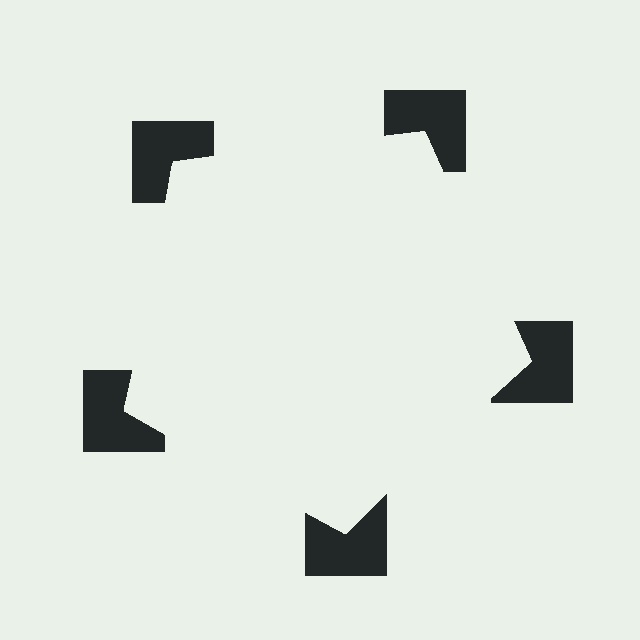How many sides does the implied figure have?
5 sides.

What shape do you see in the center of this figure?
An illusory pentagon — its edges are inferred from the aligned wedge cuts in the notched squares, not physically drawn.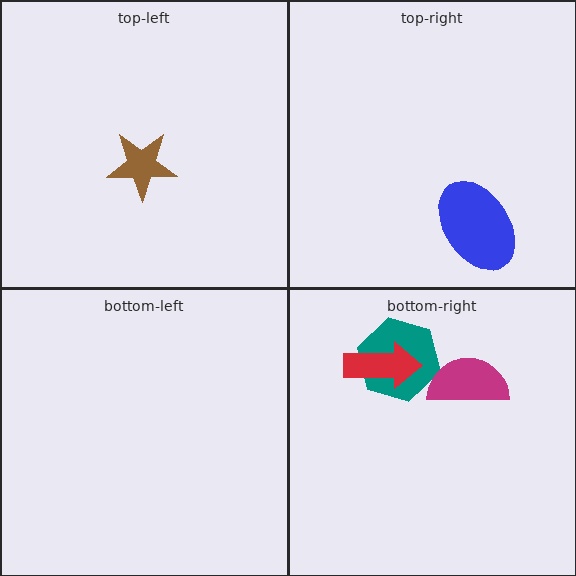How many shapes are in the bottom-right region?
3.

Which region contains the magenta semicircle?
The bottom-right region.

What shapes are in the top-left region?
The brown star.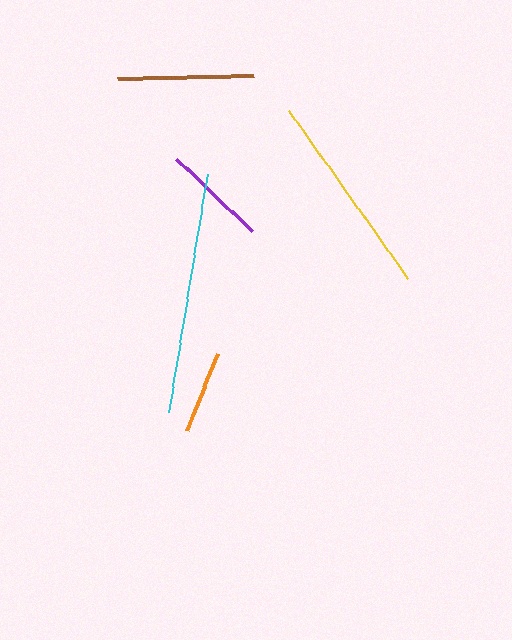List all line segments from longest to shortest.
From longest to shortest: cyan, yellow, brown, purple, orange.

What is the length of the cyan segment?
The cyan segment is approximately 242 pixels long.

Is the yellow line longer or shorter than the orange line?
The yellow line is longer than the orange line.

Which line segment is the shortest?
The orange line is the shortest at approximately 83 pixels.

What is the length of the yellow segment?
The yellow segment is approximately 206 pixels long.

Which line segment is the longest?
The cyan line is the longest at approximately 242 pixels.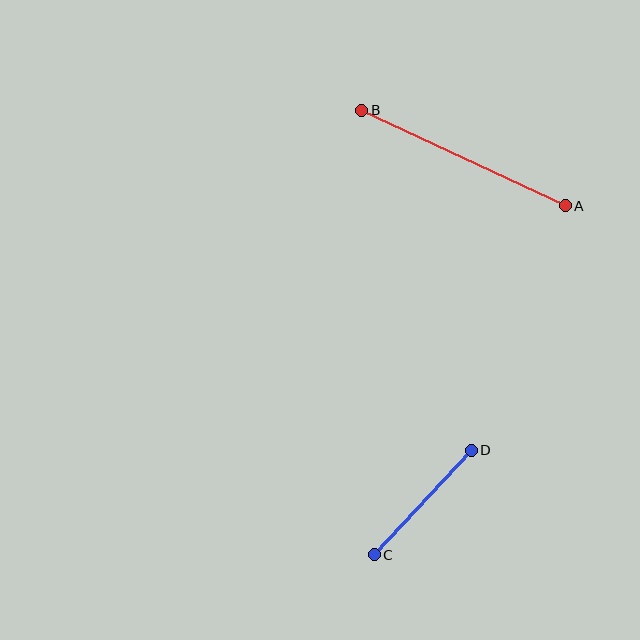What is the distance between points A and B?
The distance is approximately 225 pixels.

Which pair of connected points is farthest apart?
Points A and B are farthest apart.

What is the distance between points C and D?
The distance is approximately 142 pixels.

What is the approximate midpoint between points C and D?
The midpoint is at approximately (423, 502) pixels.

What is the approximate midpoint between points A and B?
The midpoint is at approximately (463, 158) pixels.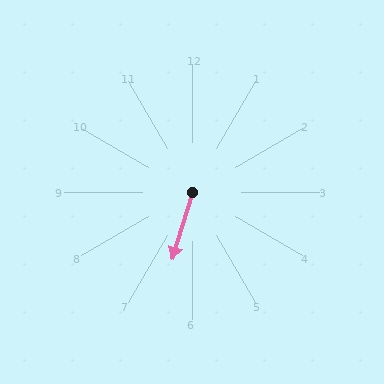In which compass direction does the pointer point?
South.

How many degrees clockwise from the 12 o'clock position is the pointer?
Approximately 196 degrees.